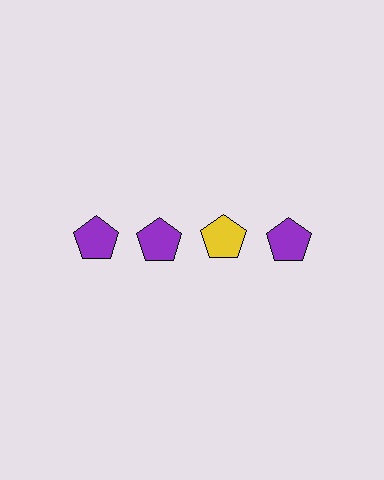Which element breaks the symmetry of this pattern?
The yellow pentagon in the top row, center column breaks the symmetry. All other shapes are purple pentagons.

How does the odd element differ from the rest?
It has a different color: yellow instead of purple.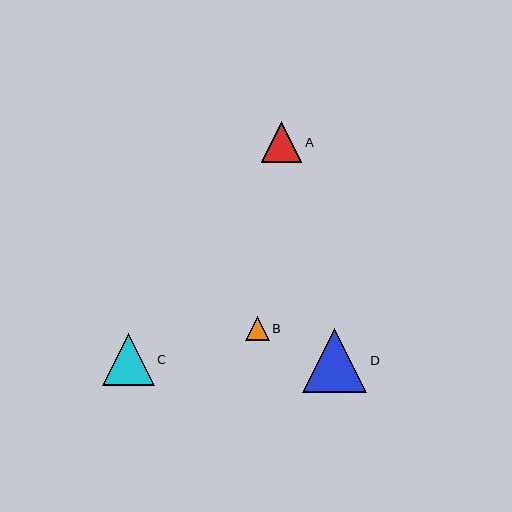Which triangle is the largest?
Triangle D is the largest with a size of approximately 64 pixels.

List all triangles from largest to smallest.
From largest to smallest: D, C, A, B.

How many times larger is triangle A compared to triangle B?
Triangle A is approximately 1.7 times the size of triangle B.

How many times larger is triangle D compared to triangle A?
Triangle D is approximately 1.6 times the size of triangle A.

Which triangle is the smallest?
Triangle B is the smallest with a size of approximately 23 pixels.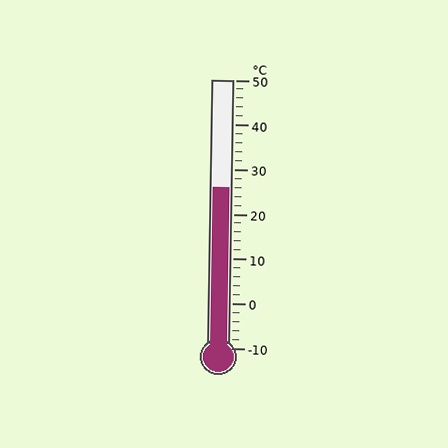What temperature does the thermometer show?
The thermometer shows approximately 26°C.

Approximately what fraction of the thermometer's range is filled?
The thermometer is filled to approximately 60% of its range.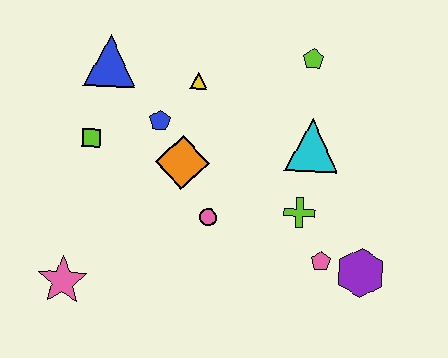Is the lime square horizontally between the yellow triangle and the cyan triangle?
No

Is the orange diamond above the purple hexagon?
Yes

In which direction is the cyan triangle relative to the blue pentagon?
The cyan triangle is to the right of the blue pentagon.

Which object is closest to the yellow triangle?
The blue pentagon is closest to the yellow triangle.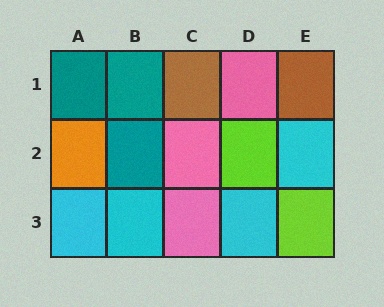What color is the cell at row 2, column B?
Teal.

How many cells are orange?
1 cell is orange.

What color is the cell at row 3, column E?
Lime.